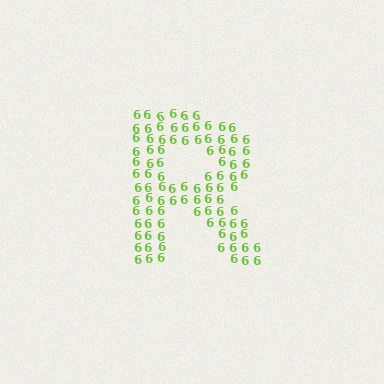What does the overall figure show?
The overall figure shows the letter R.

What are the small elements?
The small elements are digit 6's.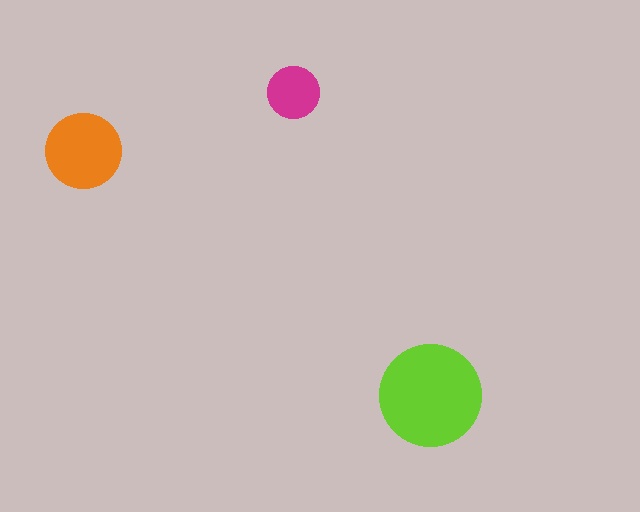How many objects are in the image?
There are 3 objects in the image.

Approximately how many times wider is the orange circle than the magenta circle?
About 1.5 times wider.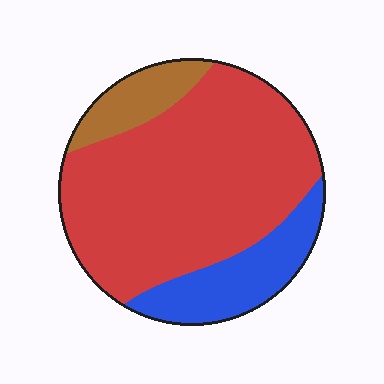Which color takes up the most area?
Red, at roughly 70%.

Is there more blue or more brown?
Blue.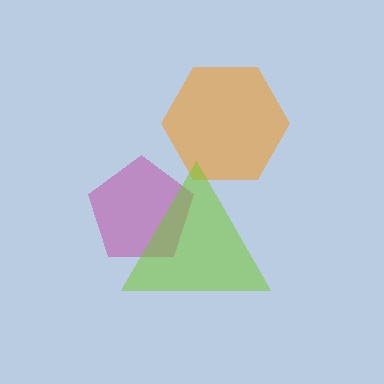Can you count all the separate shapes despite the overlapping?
Yes, there are 3 separate shapes.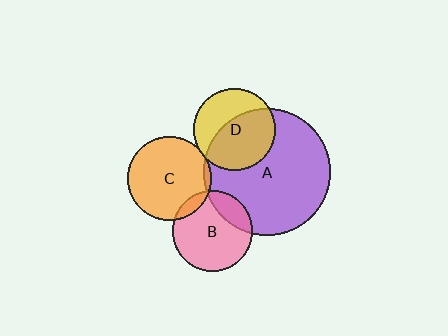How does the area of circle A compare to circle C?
Approximately 2.3 times.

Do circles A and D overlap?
Yes.